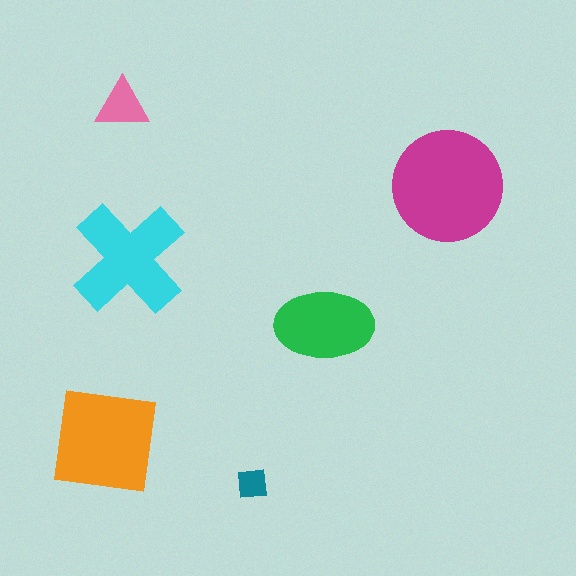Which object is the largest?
The magenta circle.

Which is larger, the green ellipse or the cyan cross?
The cyan cross.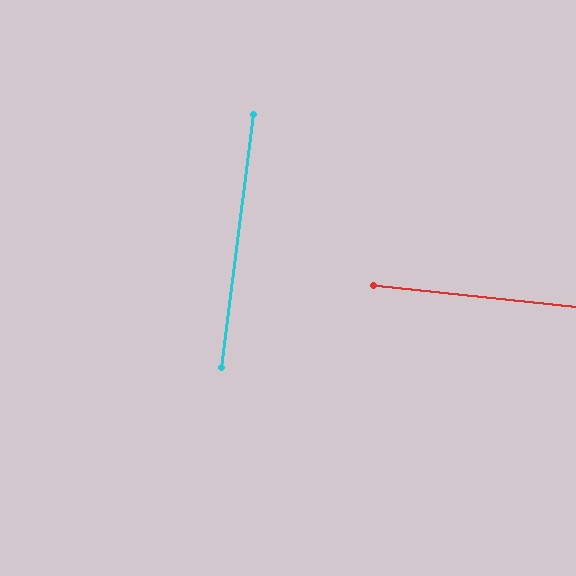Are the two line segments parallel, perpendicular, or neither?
Perpendicular — they meet at approximately 89°.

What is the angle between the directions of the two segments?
Approximately 89 degrees.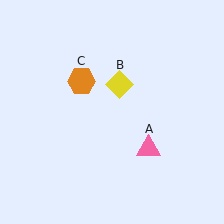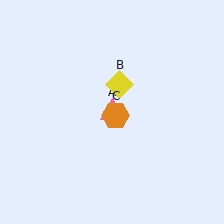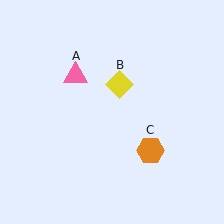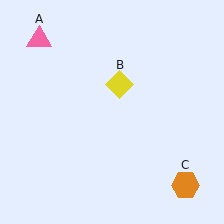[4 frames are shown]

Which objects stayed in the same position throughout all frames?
Yellow diamond (object B) remained stationary.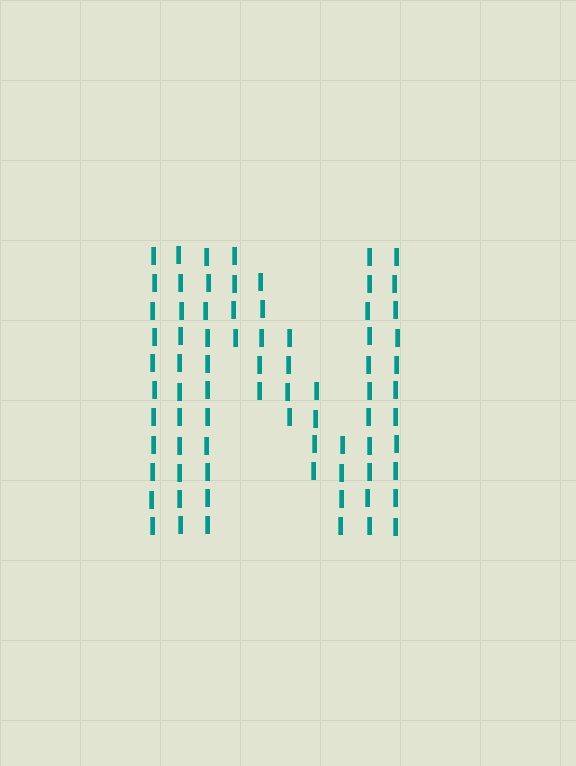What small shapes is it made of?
It is made of small letter I's.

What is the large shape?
The large shape is the letter N.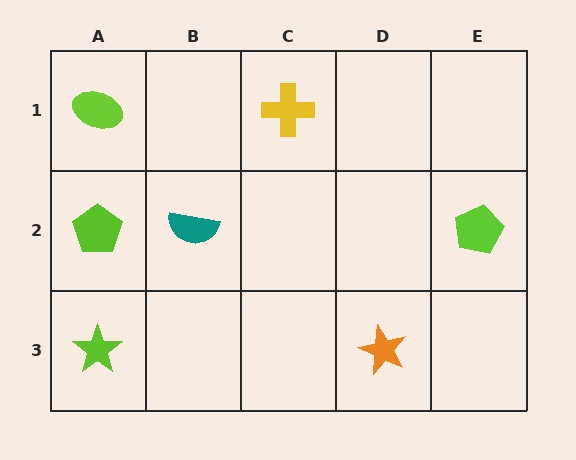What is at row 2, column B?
A teal semicircle.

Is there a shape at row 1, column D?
No, that cell is empty.